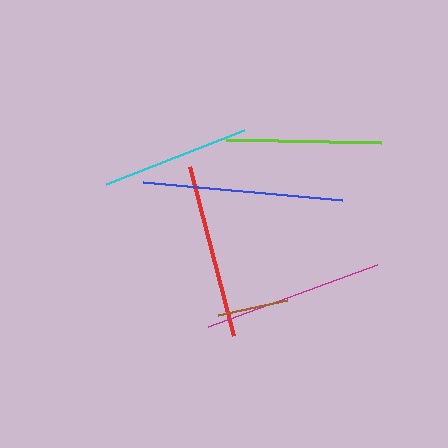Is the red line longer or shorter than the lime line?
The red line is longer than the lime line.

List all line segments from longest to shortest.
From longest to shortest: blue, magenta, red, lime, cyan, brown.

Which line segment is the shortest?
The brown line is the shortest at approximately 71 pixels.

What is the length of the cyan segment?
The cyan segment is approximately 149 pixels long.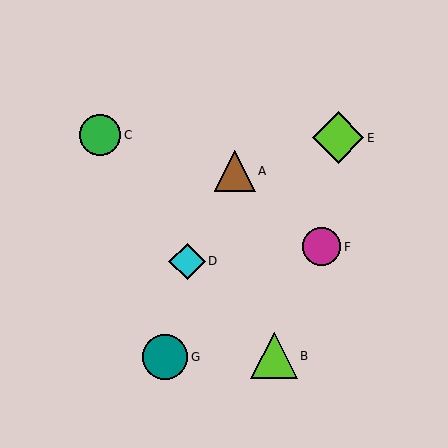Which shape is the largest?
The lime diamond (labeled E) is the largest.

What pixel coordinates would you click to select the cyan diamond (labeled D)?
Click at (187, 261) to select the cyan diamond D.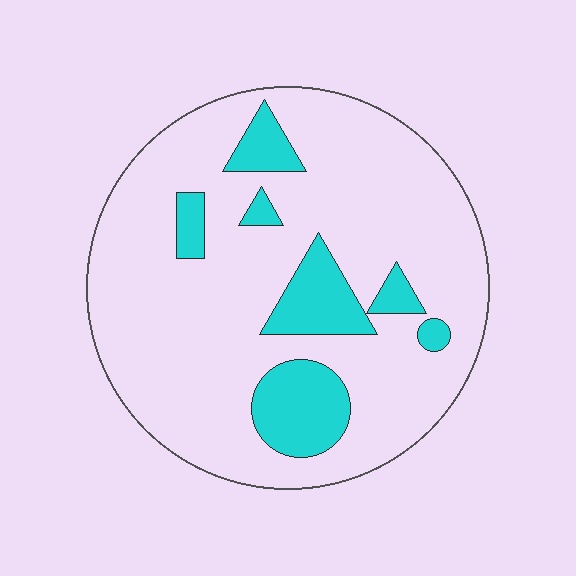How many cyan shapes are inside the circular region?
7.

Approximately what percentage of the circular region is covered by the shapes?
Approximately 20%.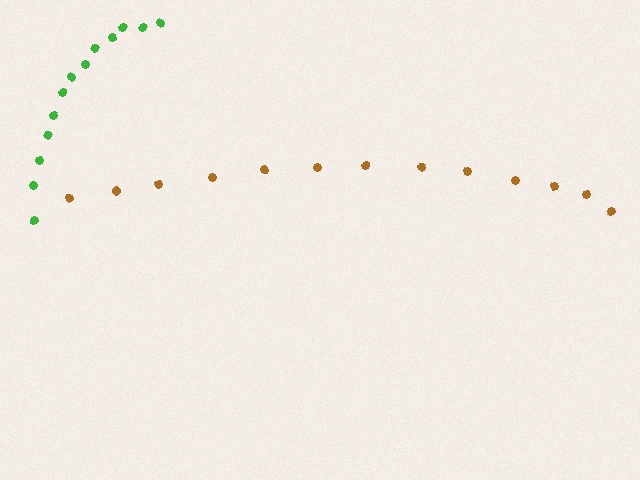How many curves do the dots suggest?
There are 2 distinct paths.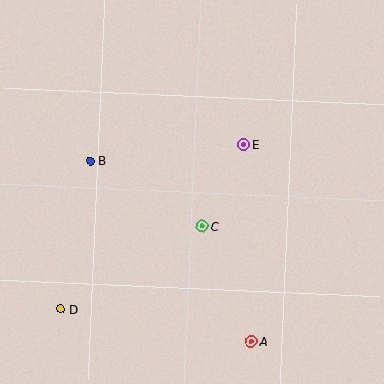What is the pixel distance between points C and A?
The distance between C and A is 125 pixels.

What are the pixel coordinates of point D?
Point D is at (61, 309).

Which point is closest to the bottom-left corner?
Point D is closest to the bottom-left corner.